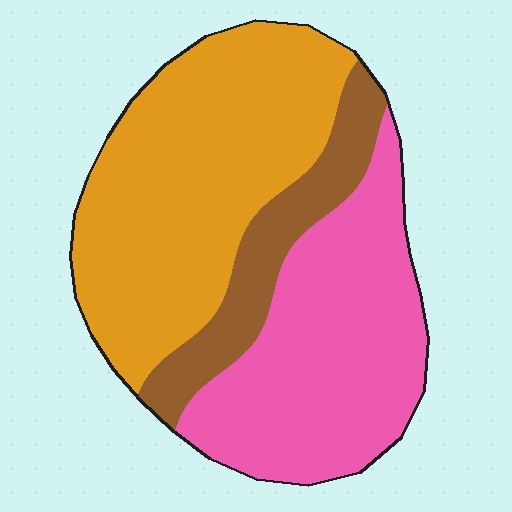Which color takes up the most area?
Orange, at roughly 45%.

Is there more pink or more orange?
Orange.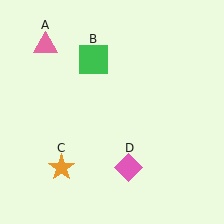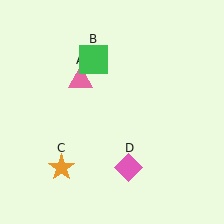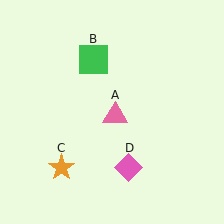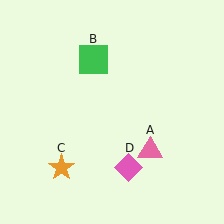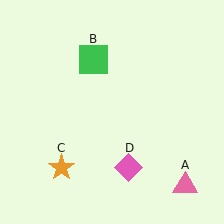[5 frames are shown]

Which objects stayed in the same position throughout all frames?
Green square (object B) and orange star (object C) and pink diamond (object D) remained stationary.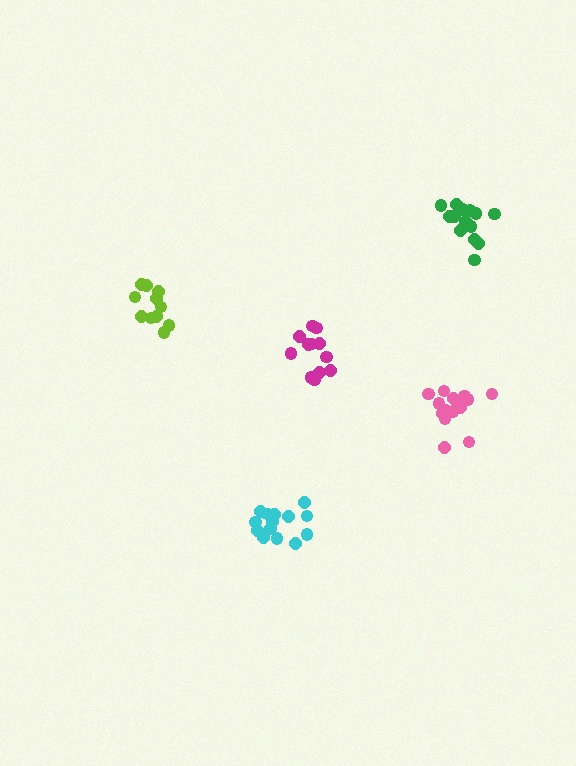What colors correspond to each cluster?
The clusters are colored: lime, cyan, green, magenta, pink.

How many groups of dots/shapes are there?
There are 5 groups.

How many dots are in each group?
Group 1: 11 dots, Group 2: 14 dots, Group 3: 14 dots, Group 4: 12 dots, Group 5: 16 dots (67 total).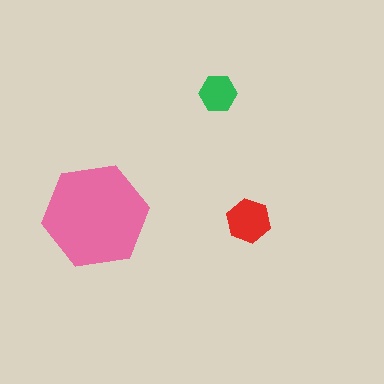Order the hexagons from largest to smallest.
the pink one, the red one, the green one.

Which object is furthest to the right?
The red hexagon is rightmost.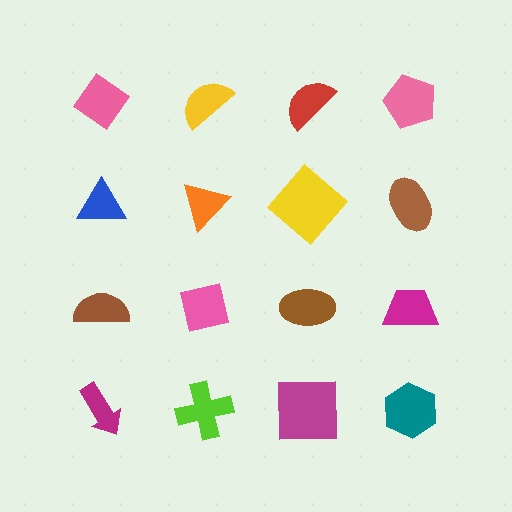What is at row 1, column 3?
A red semicircle.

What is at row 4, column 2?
A lime cross.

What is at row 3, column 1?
A brown semicircle.